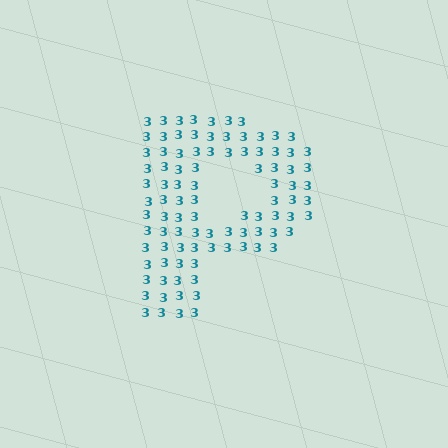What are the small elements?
The small elements are digit 3's.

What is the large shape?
The large shape is the letter P.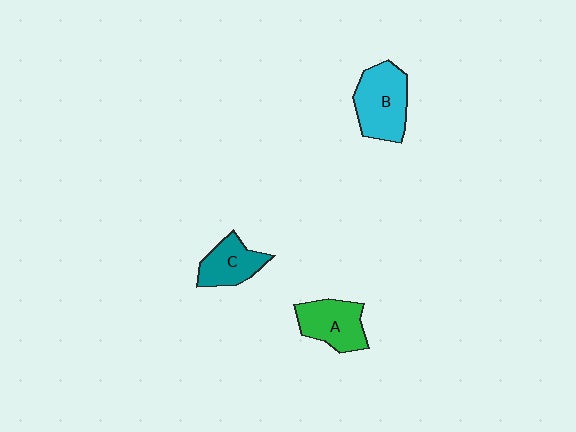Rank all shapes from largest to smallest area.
From largest to smallest: B (cyan), A (green), C (teal).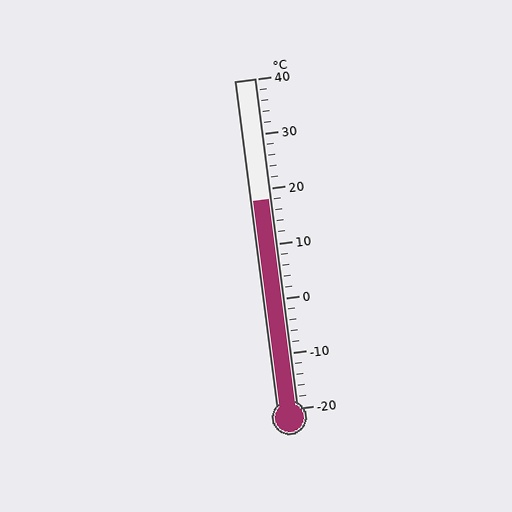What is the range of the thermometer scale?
The thermometer scale ranges from -20°C to 40°C.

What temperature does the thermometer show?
The thermometer shows approximately 18°C.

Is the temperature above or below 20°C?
The temperature is below 20°C.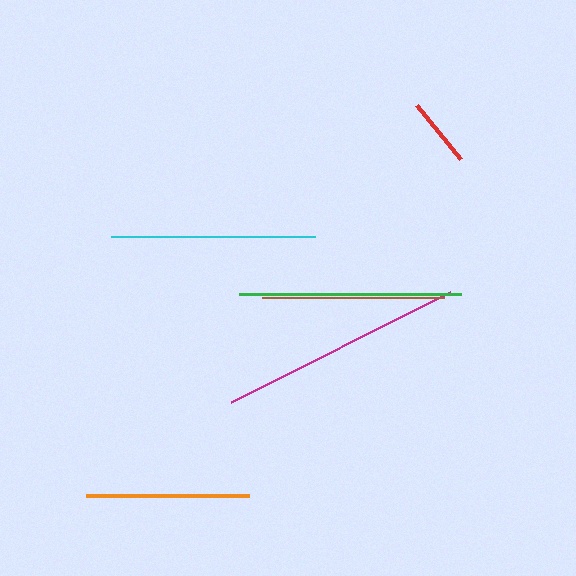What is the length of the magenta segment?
The magenta segment is approximately 245 pixels long.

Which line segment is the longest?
The magenta line is the longest at approximately 245 pixels.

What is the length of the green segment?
The green segment is approximately 222 pixels long.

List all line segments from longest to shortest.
From longest to shortest: magenta, green, cyan, brown, orange, red.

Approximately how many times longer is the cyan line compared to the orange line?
The cyan line is approximately 1.3 times the length of the orange line.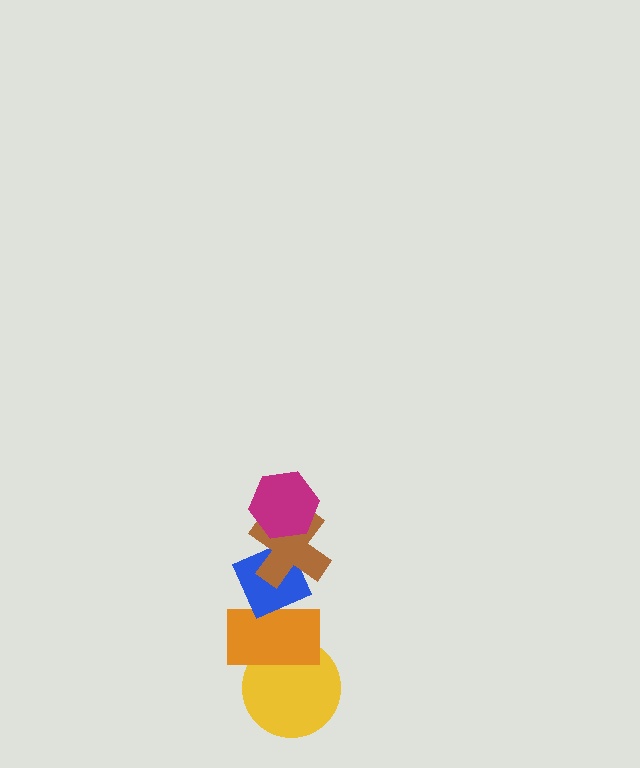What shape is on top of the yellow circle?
The orange rectangle is on top of the yellow circle.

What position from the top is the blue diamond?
The blue diamond is 3rd from the top.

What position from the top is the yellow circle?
The yellow circle is 5th from the top.